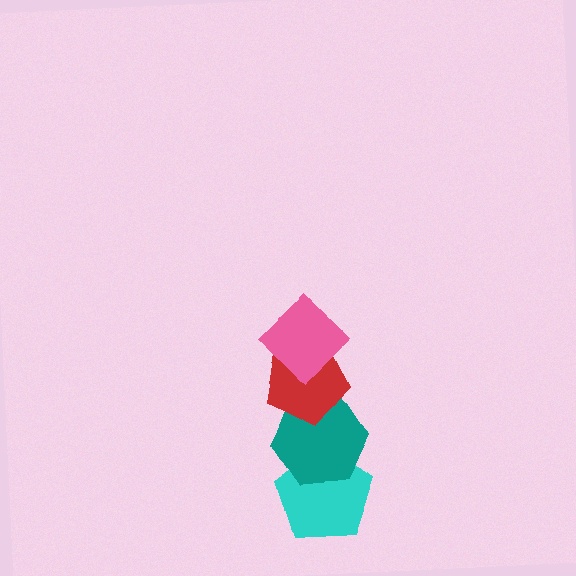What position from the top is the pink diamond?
The pink diamond is 1st from the top.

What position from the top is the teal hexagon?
The teal hexagon is 3rd from the top.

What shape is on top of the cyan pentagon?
The teal hexagon is on top of the cyan pentagon.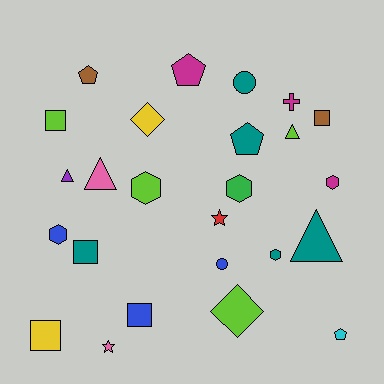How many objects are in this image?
There are 25 objects.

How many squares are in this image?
There are 5 squares.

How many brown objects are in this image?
There are 2 brown objects.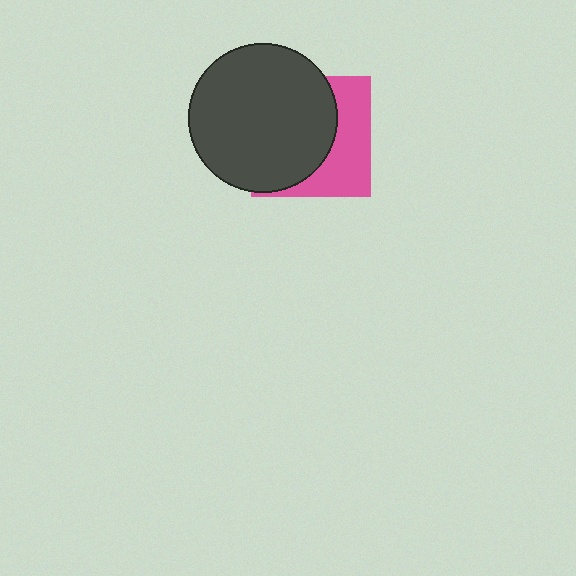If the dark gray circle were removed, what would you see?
You would see the complete pink square.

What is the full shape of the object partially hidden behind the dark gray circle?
The partially hidden object is a pink square.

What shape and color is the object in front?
The object in front is a dark gray circle.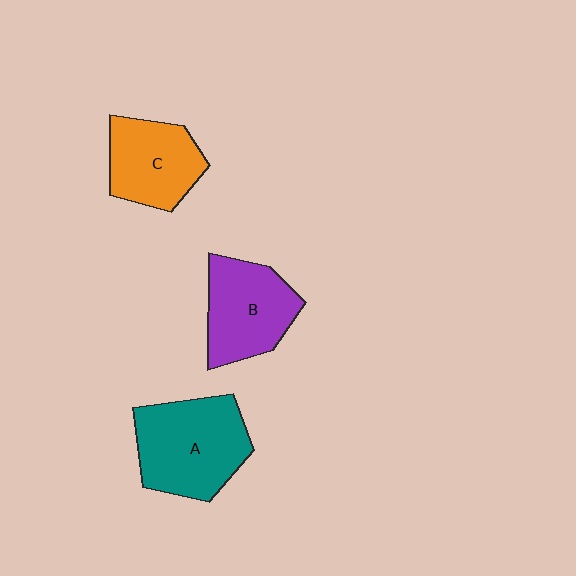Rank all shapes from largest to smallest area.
From largest to smallest: A (teal), B (purple), C (orange).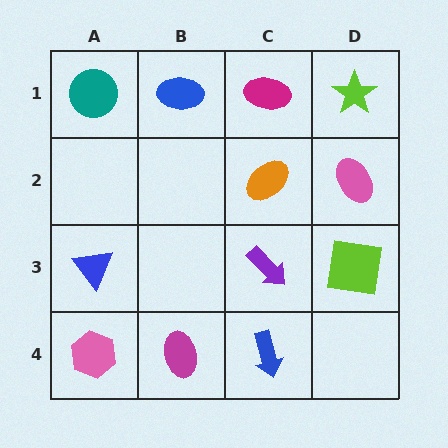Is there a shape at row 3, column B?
No, that cell is empty.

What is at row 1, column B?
A blue ellipse.